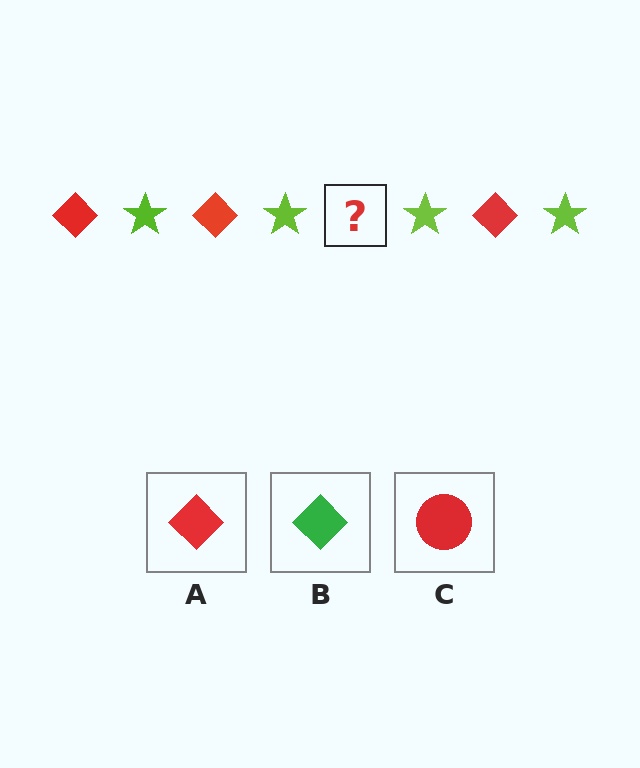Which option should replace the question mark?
Option A.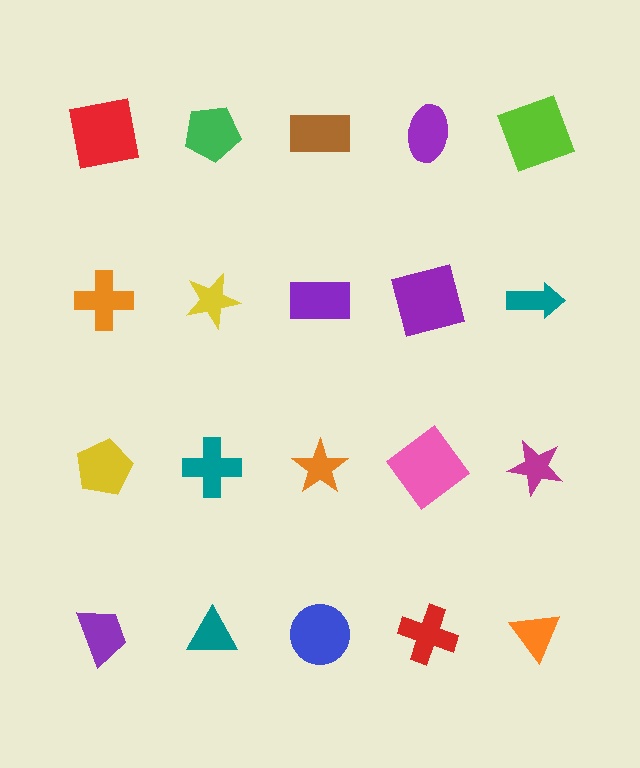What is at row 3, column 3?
An orange star.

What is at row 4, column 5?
An orange triangle.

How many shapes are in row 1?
5 shapes.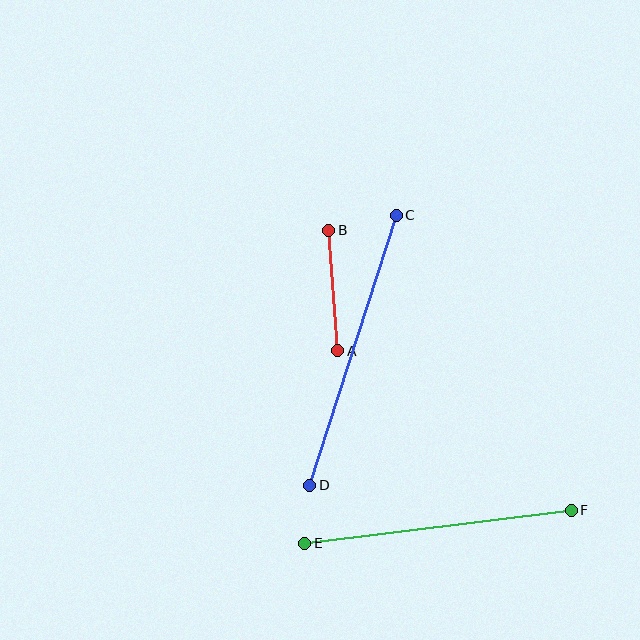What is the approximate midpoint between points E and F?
The midpoint is at approximately (438, 527) pixels.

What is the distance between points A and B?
The distance is approximately 121 pixels.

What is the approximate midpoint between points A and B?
The midpoint is at approximately (333, 291) pixels.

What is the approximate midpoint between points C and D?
The midpoint is at approximately (353, 350) pixels.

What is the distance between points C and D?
The distance is approximately 284 pixels.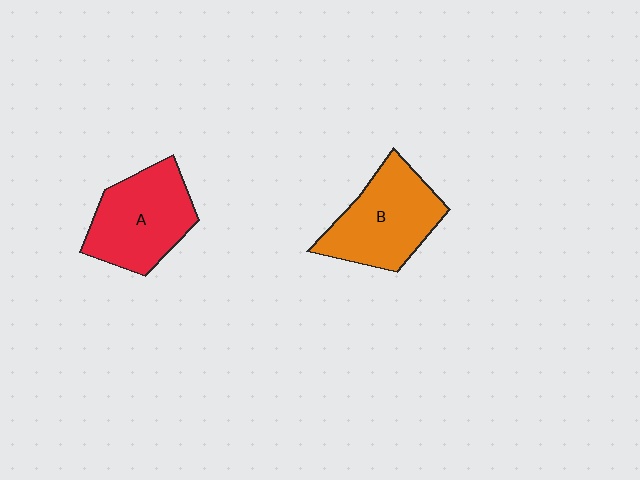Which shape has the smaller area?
Shape A (red).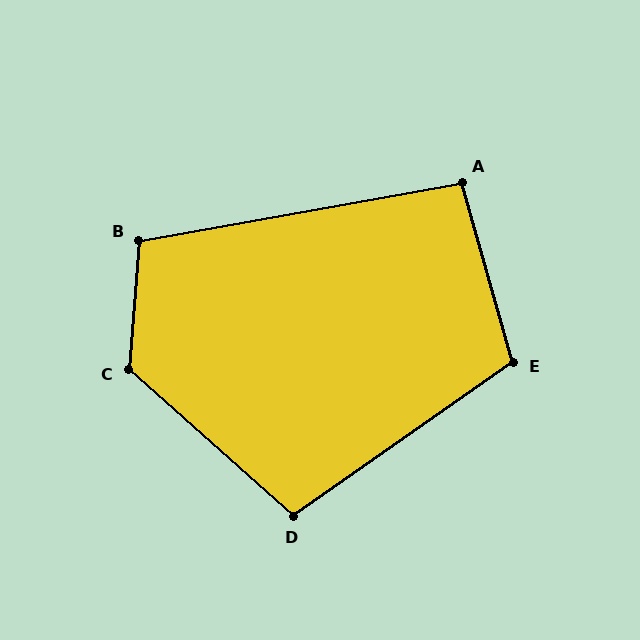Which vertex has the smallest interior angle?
A, at approximately 96 degrees.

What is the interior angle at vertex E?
Approximately 109 degrees (obtuse).